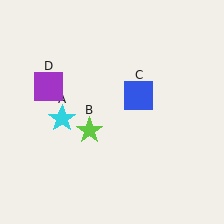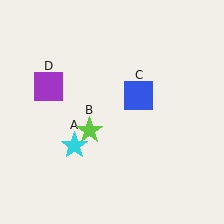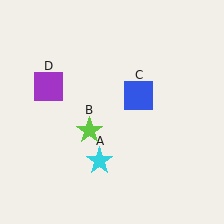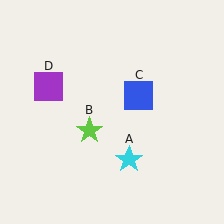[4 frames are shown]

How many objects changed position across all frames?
1 object changed position: cyan star (object A).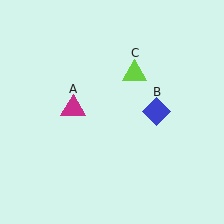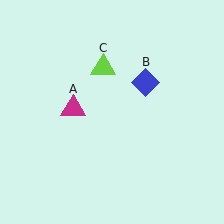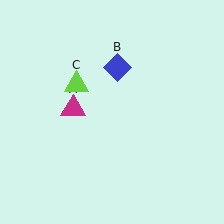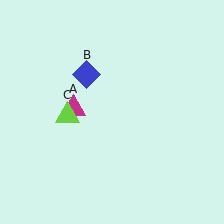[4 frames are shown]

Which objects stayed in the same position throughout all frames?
Magenta triangle (object A) remained stationary.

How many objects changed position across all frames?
2 objects changed position: blue diamond (object B), lime triangle (object C).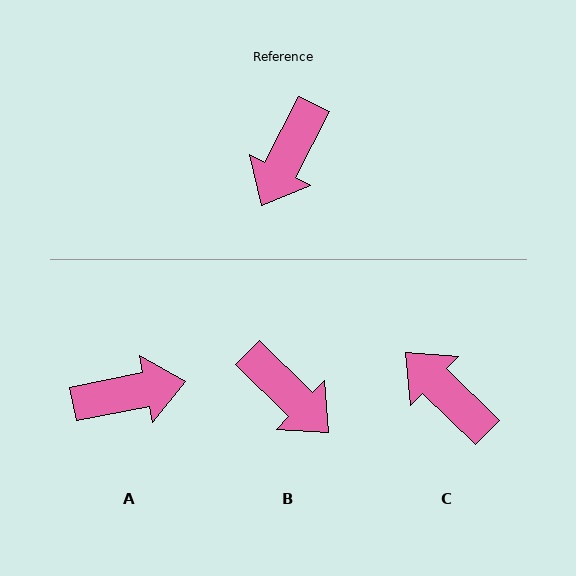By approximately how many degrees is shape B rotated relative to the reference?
Approximately 73 degrees counter-clockwise.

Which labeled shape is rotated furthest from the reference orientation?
A, about 129 degrees away.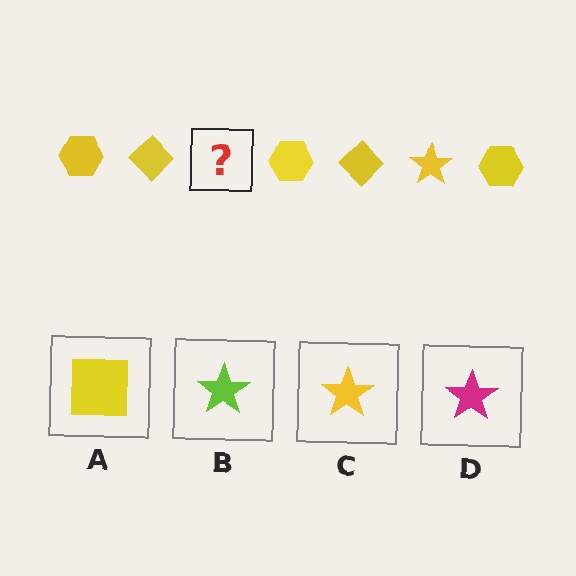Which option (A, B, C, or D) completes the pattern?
C.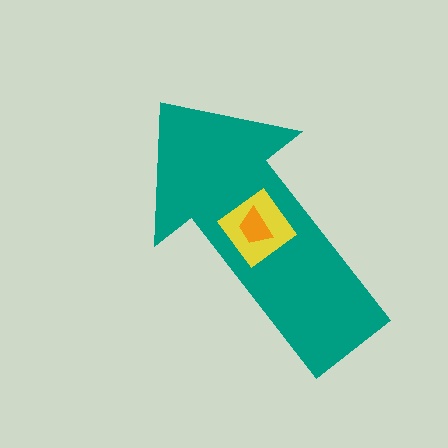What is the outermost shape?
The teal arrow.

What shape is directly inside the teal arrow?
The yellow diamond.